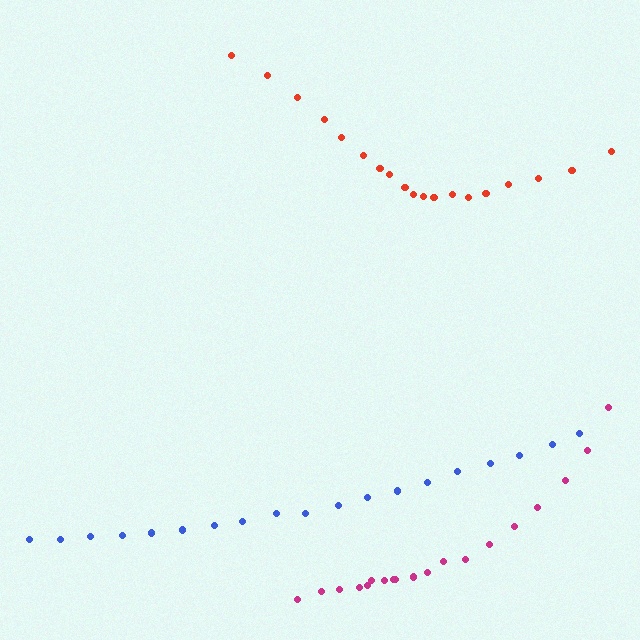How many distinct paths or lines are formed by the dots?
There are 3 distinct paths.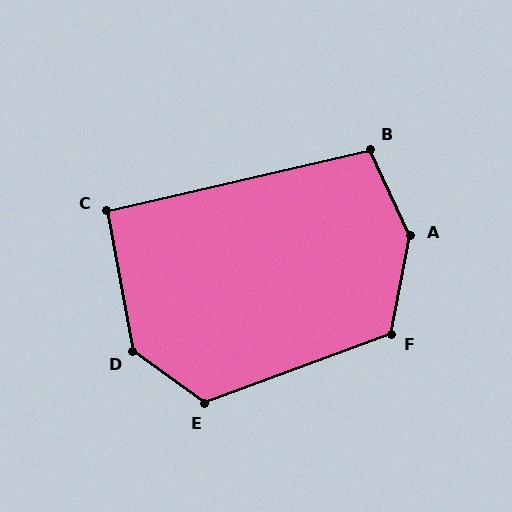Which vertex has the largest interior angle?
A, at approximately 144 degrees.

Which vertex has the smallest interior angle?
C, at approximately 93 degrees.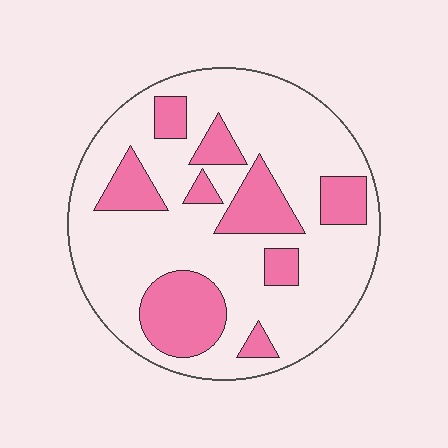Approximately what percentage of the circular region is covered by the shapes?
Approximately 25%.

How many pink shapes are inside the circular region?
9.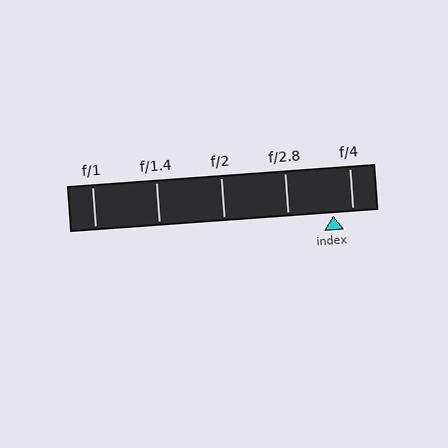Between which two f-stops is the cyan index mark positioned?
The index mark is between f/2.8 and f/4.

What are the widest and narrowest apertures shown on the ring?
The widest aperture shown is f/1 and the narrowest is f/4.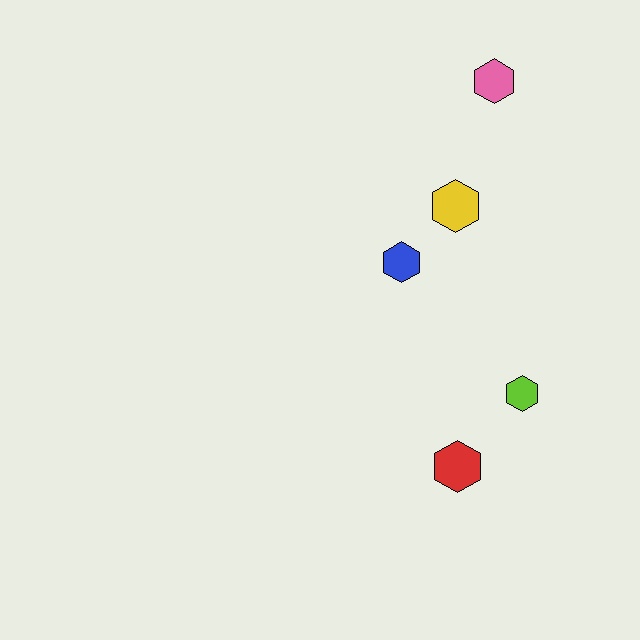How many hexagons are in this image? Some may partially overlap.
There are 5 hexagons.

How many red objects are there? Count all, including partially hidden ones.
There is 1 red object.